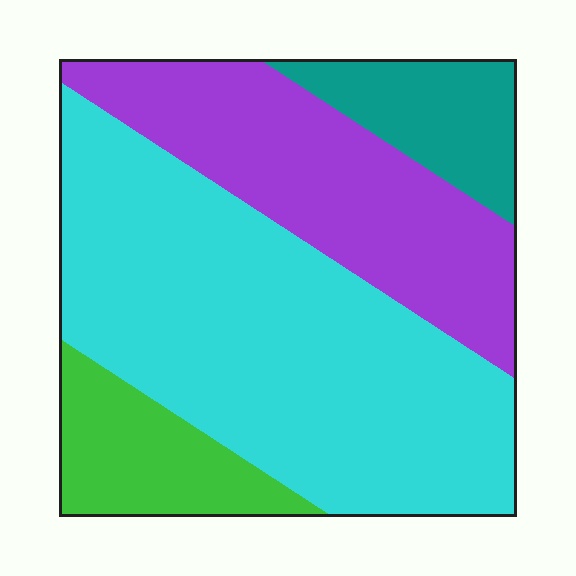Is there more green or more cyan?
Cyan.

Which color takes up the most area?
Cyan, at roughly 50%.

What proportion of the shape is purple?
Purple covers roughly 25% of the shape.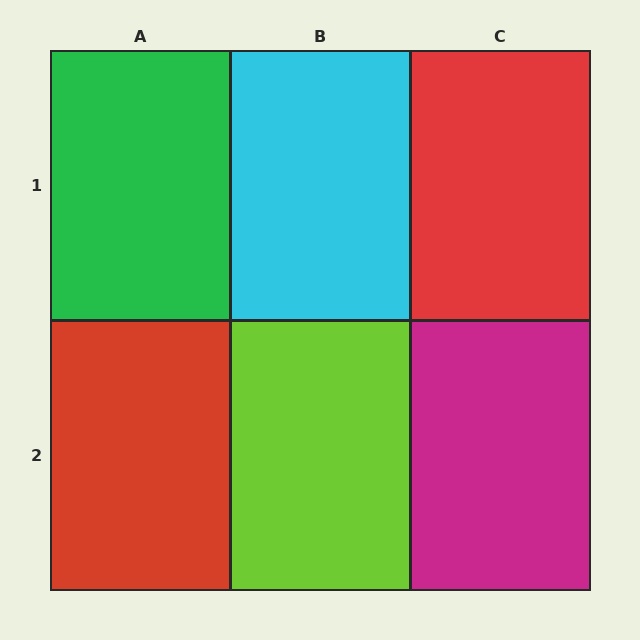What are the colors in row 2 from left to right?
Red, lime, magenta.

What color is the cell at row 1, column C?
Red.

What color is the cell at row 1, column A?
Green.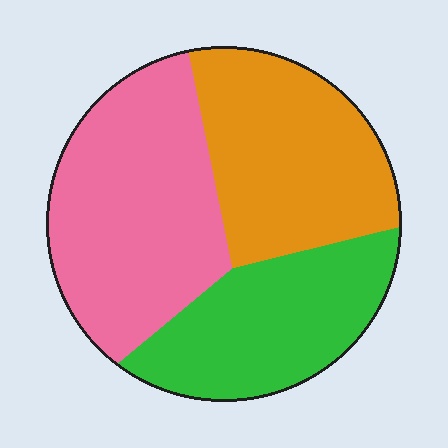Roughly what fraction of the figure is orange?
Orange takes up about one third (1/3) of the figure.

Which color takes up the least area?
Green, at roughly 30%.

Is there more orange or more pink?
Pink.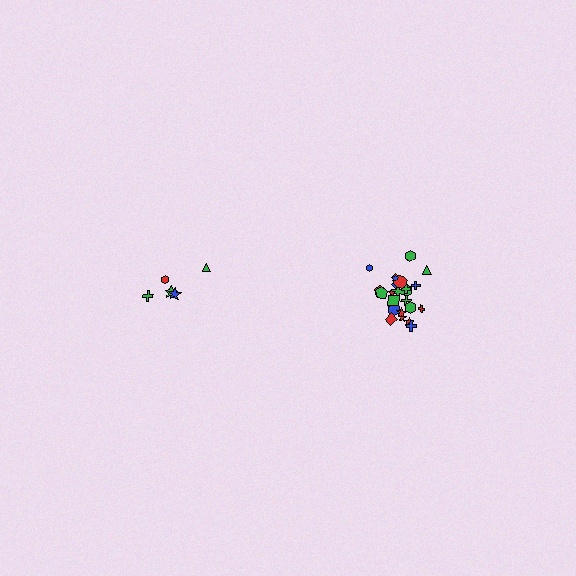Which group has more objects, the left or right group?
The right group.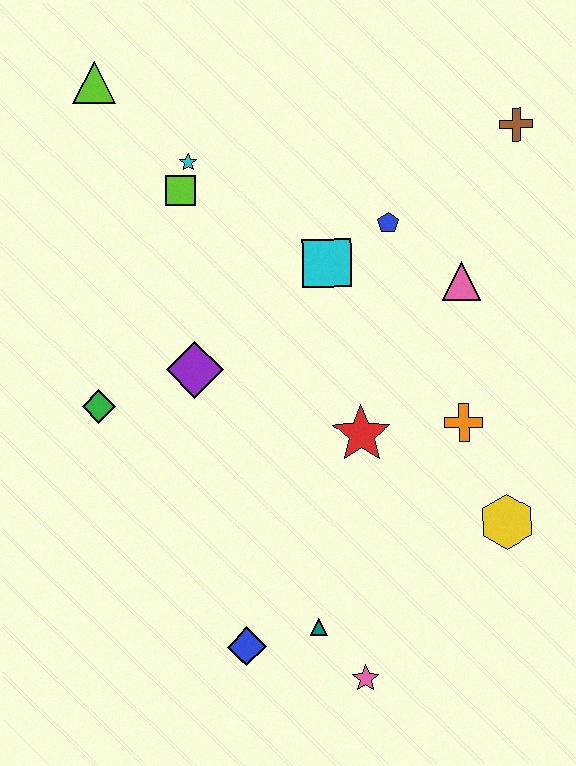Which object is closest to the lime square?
The cyan star is closest to the lime square.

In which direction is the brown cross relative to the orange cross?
The brown cross is above the orange cross.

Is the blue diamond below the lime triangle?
Yes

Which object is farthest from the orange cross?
The lime triangle is farthest from the orange cross.